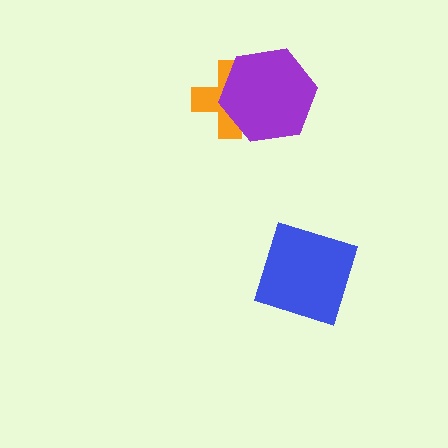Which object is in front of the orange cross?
The purple hexagon is in front of the orange cross.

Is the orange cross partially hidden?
Yes, it is partially covered by another shape.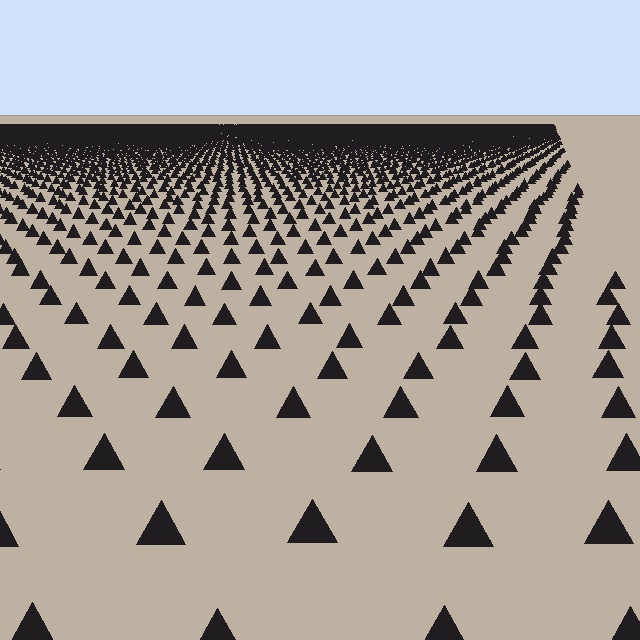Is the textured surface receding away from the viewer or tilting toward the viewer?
The surface is receding away from the viewer. Texture elements get smaller and denser toward the top.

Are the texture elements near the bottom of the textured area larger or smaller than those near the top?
Larger. Near the bottom, elements are closer to the viewer and appear at a bigger on-screen size.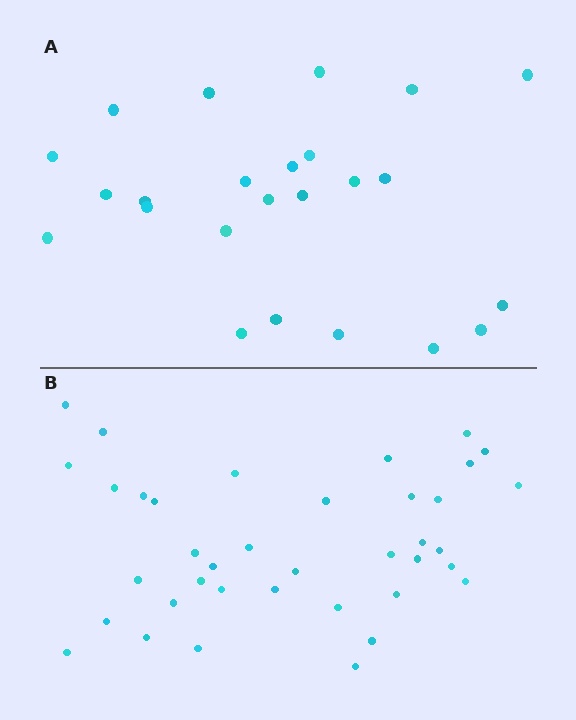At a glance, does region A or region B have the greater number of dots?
Region B (the bottom region) has more dots.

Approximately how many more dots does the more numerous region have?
Region B has approximately 15 more dots than region A.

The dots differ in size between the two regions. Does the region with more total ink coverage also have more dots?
No. Region A has more total ink coverage because its dots are larger, but region B actually contains more individual dots. Total area can be misleading — the number of items is what matters here.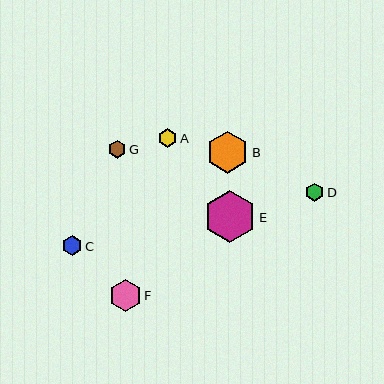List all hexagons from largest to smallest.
From largest to smallest: E, B, F, C, A, D, G.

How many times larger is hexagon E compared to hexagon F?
Hexagon E is approximately 1.6 times the size of hexagon F.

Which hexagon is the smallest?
Hexagon G is the smallest with a size of approximately 18 pixels.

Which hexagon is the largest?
Hexagon E is the largest with a size of approximately 52 pixels.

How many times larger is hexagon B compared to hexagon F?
Hexagon B is approximately 1.3 times the size of hexagon F.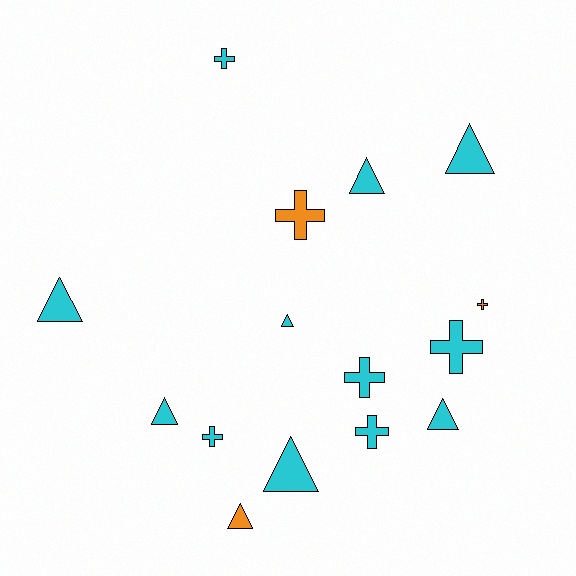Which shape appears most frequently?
Triangle, with 8 objects.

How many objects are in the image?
There are 15 objects.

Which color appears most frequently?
Cyan, with 12 objects.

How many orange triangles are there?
There is 1 orange triangle.